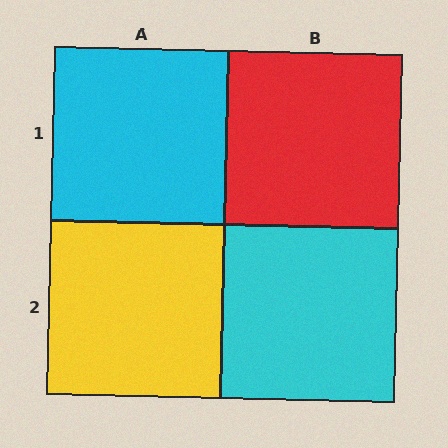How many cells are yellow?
1 cell is yellow.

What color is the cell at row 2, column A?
Yellow.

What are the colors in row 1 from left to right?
Cyan, red.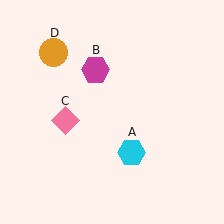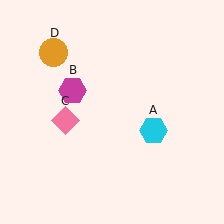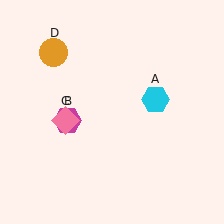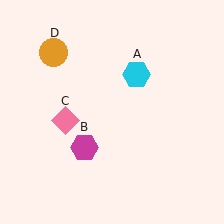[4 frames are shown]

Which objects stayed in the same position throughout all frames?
Pink diamond (object C) and orange circle (object D) remained stationary.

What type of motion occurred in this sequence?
The cyan hexagon (object A), magenta hexagon (object B) rotated counterclockwise around the center of the scene.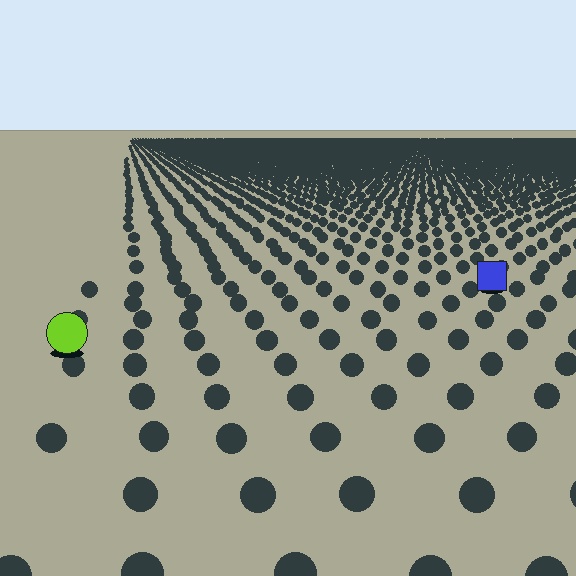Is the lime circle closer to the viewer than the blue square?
Yes. The lime circle is closer — you can tell from the texture gradient: the ground texture is coarser near it.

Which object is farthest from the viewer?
The blue square is farthest from the viewer. It appears smaller and the ground texture around it is denser.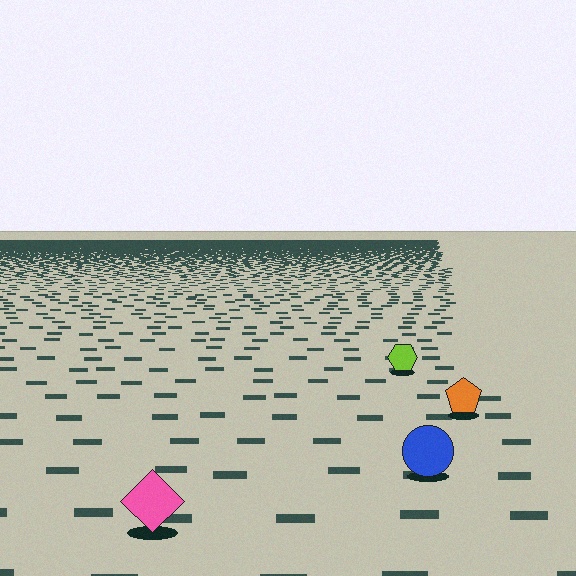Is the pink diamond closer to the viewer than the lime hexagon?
Yes. The pink diamond is closer — you can tell from the texture gradient: the ground texture is coarser near it.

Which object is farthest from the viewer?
The lime hexagon is farthest from the viewer. It appears smaller and the ground texture around it is denser.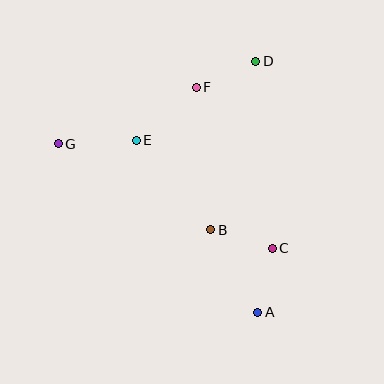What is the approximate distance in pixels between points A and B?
The distance between A and B is approximately 95 pixels.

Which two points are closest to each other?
Points B and C are closest to each other.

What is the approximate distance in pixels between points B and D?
The distance between B and D is approximately 174 pixels.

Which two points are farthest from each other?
Points A and G are farthest from each other.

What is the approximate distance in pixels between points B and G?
The distance between B and G is approximately 175 pixels.